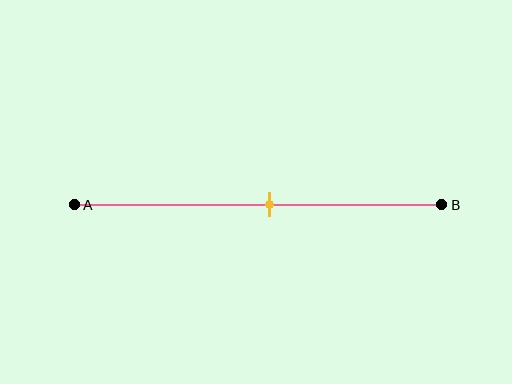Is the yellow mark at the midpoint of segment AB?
No, the mark is at about 55% from A, not at the 50% midpoint.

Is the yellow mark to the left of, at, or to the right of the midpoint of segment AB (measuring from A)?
The yellow mark is to the right of the midpoint of segment AB.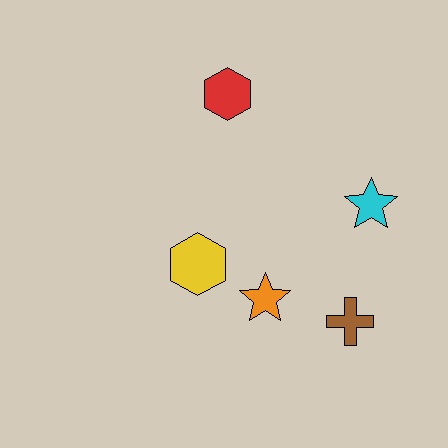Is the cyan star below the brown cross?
No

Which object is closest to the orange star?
The yellow hexagon is closest to the orange star.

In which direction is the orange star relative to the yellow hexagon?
The orange star is to the right of the yellow hexagon.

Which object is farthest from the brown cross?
The red hexagon is farthest from the brown cross.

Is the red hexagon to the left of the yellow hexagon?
No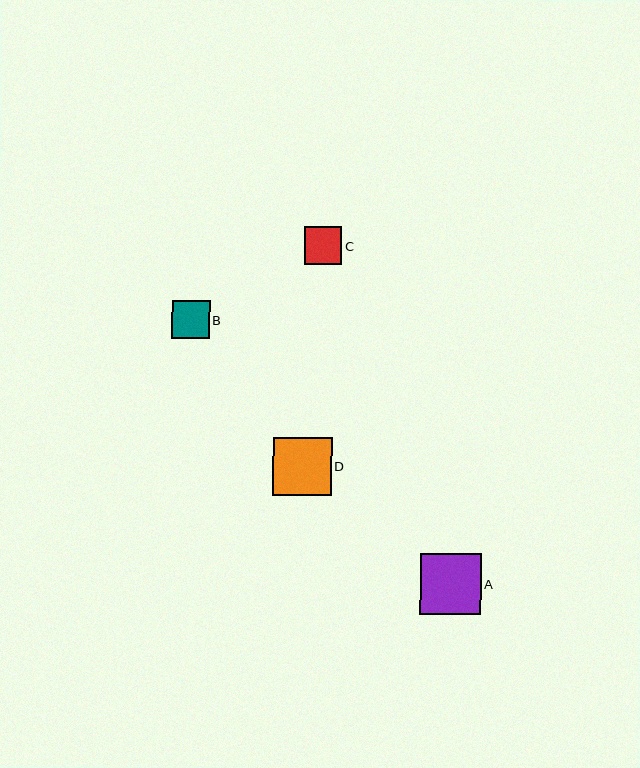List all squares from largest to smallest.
From largest to smallest: A, D, C, B.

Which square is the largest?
Square A is the largest with a size of approximately 61 pixels.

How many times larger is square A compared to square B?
Square A is approximately 1.6 times the size of square B.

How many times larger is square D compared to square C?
Square D is approximately 1.5 times the size of square C.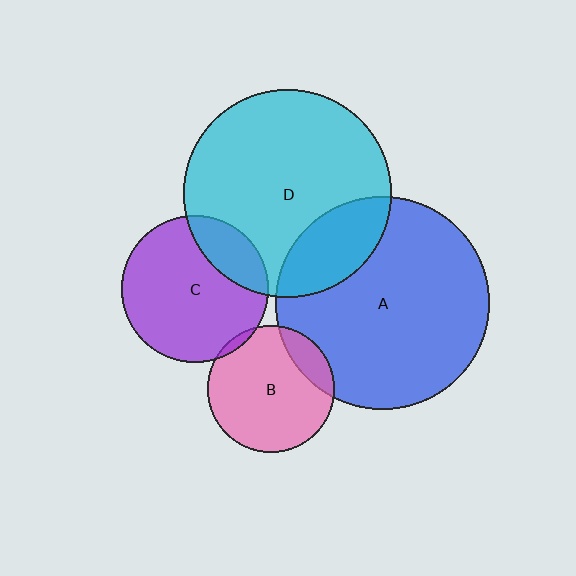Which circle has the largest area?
Circle A (blue).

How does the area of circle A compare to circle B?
Approximately 2.8 times.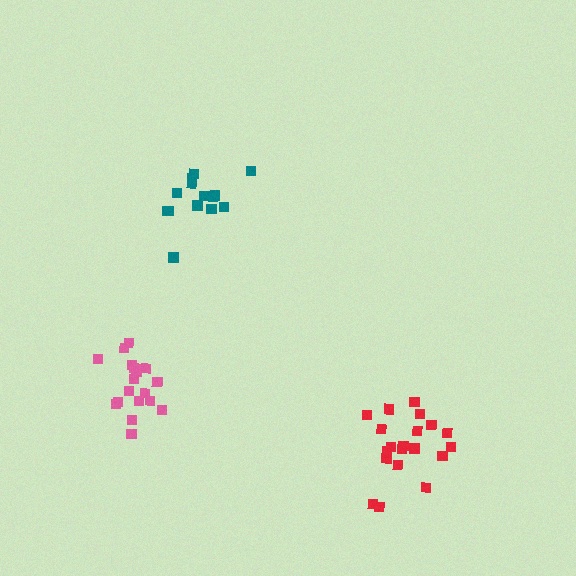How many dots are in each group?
Group 1: 20 dots, Group 2: 19 dots, Group 3: 15 dots (54 total).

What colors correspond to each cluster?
The clusters are colored: red, pink, teal.